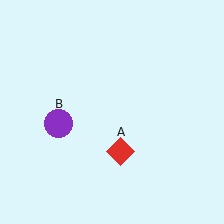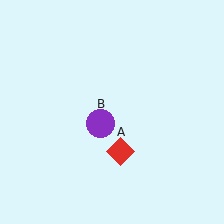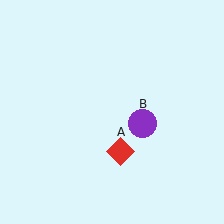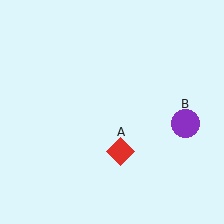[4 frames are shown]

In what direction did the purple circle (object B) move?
The purple circle (object B) moved right.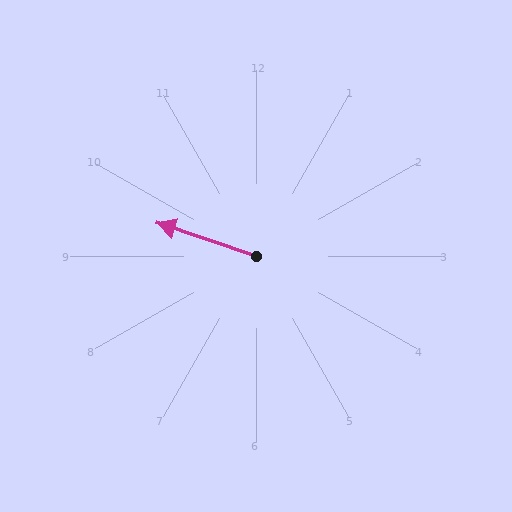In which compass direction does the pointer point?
West.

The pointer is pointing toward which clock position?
Roughly 10 o'clock.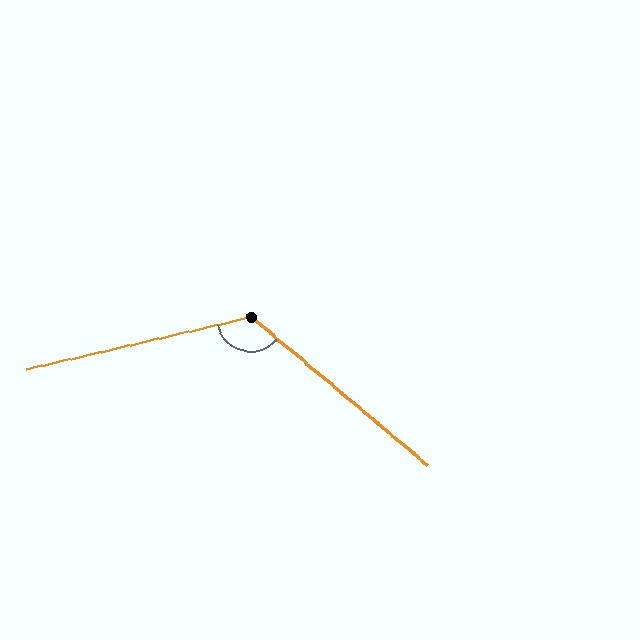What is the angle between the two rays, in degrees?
Approximately 127 degrees.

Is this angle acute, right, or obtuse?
It is obtuse.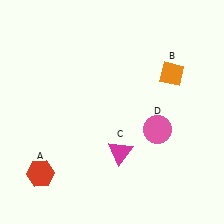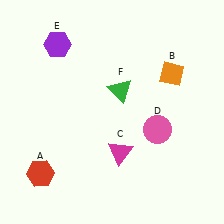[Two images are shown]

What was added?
A purple hexagon (E), a green triangle (F) were added in Image 2.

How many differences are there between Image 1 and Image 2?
There are 2 differences between the two images.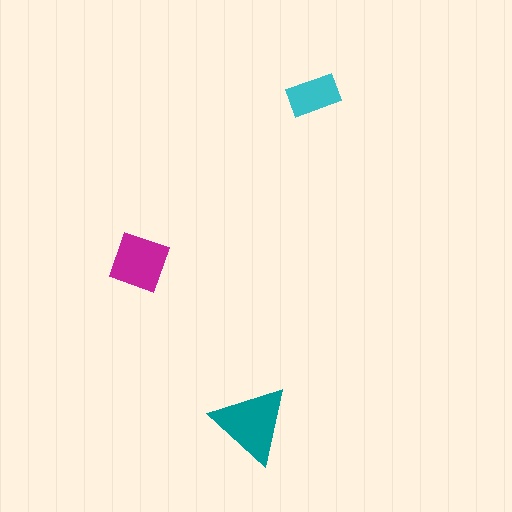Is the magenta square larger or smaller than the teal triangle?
Smaller.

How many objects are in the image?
There are 3 objects in the image.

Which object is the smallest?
The cyan rectangle.